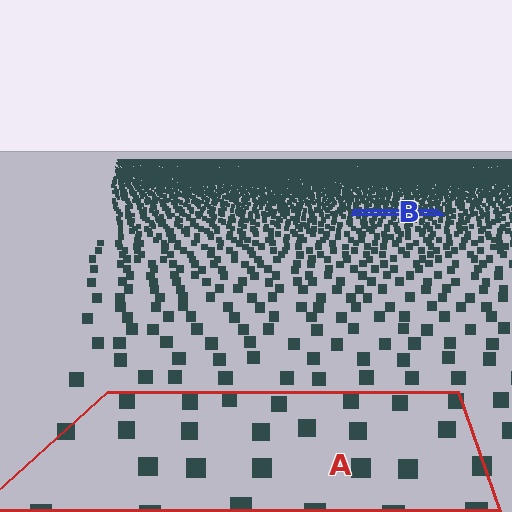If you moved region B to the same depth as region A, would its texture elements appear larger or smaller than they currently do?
They would appear larger. At a closer depth, the same texture elements are projected at a bigger on-screen size.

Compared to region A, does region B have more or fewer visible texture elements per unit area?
Region B has more texture elements per unit area — they are packed more densely because it is farther away.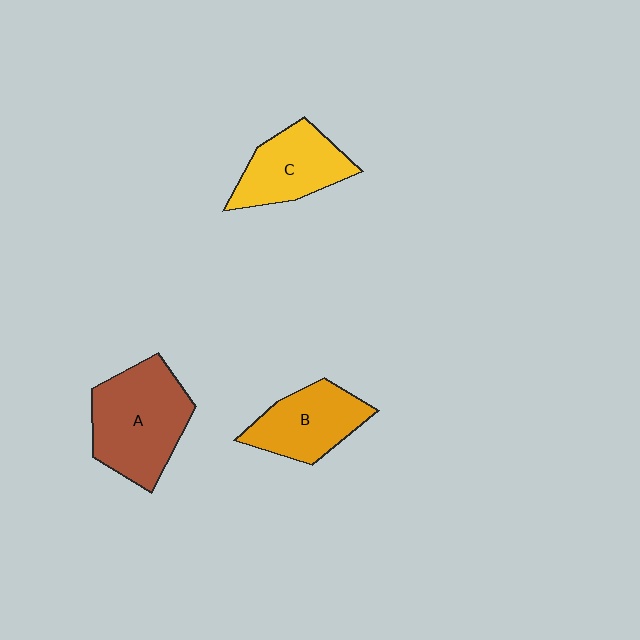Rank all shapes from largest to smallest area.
From largest to smallest: A (brown), C (yellow), B (orange).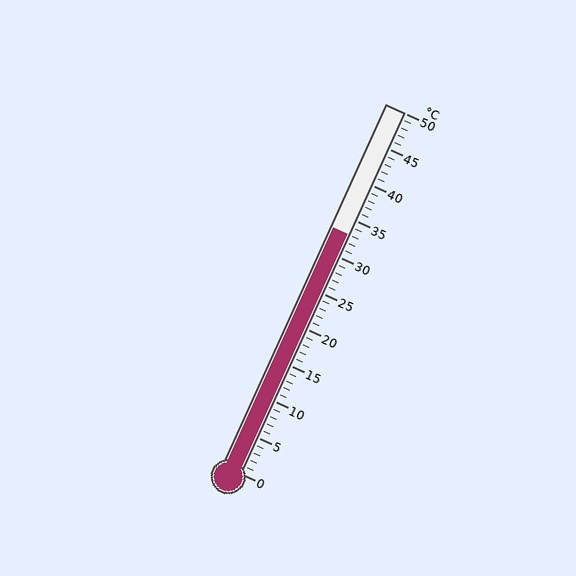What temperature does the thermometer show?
The thermometer shows approximately 33°C.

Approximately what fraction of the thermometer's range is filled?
The thermometer is filled to approximately 65% of its range.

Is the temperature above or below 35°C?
The temperature is below 35°C.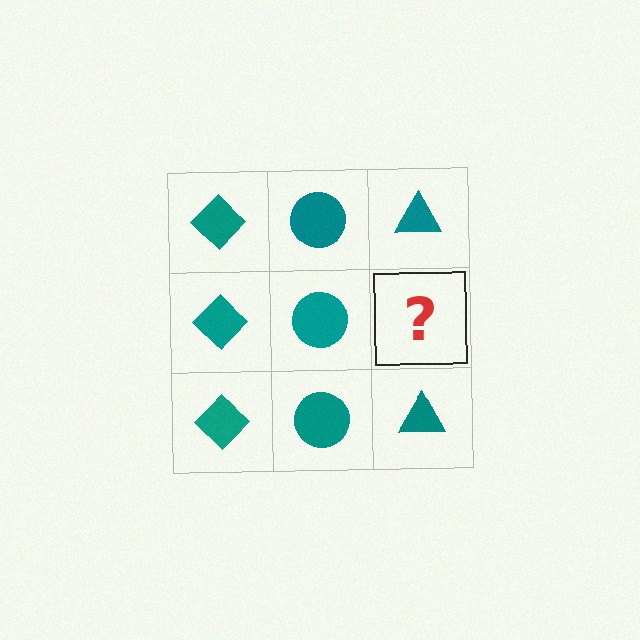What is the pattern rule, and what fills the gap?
The rule is that each column has a consistent shape. The gap should be filled with a teal triangle.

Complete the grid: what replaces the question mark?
The question mark should be replaced with a teal triangle.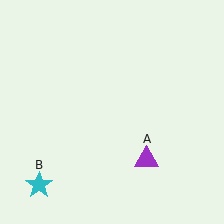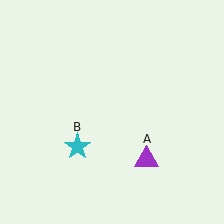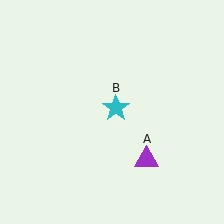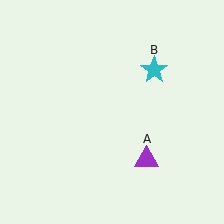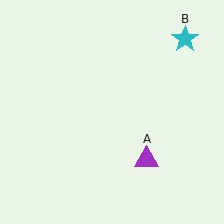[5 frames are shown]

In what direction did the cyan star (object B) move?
The cyan star (object B) moved up and to the right.